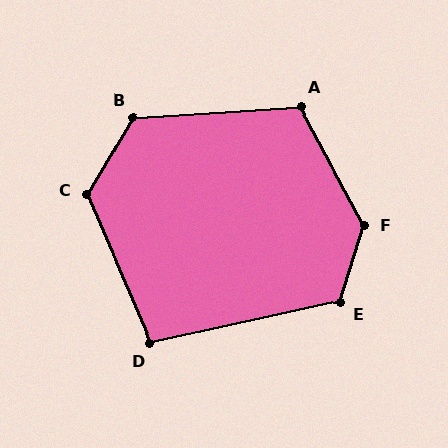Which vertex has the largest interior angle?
F, at approximately 135 degrees.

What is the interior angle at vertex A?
Approximately 115 degrees (obtuse).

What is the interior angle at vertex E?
Approximately 119 degrees (obtuse).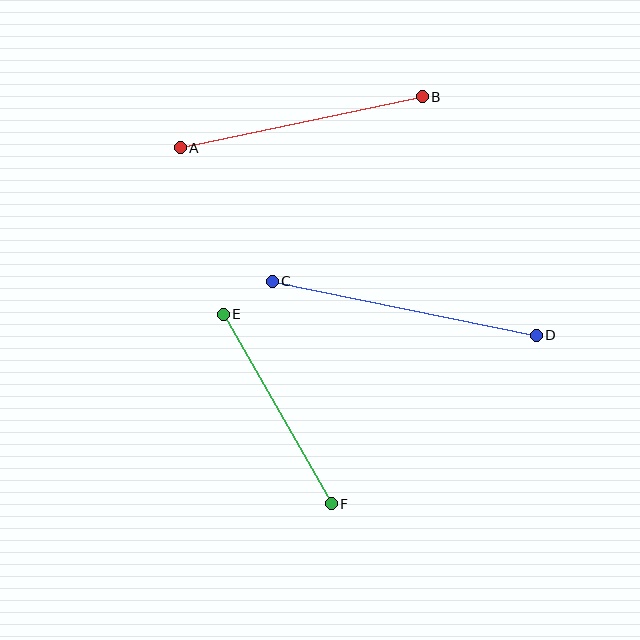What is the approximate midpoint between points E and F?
The midpoint is at approximately (277, 409) pixels.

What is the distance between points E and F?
The distance is approximately 218 pixels.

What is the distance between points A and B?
The distance is approximately 247 pixels.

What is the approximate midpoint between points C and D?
The midpoint is at approximately (404, 308) pixels.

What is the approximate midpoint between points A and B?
The midpoint is at approximately (301, 122) pixels.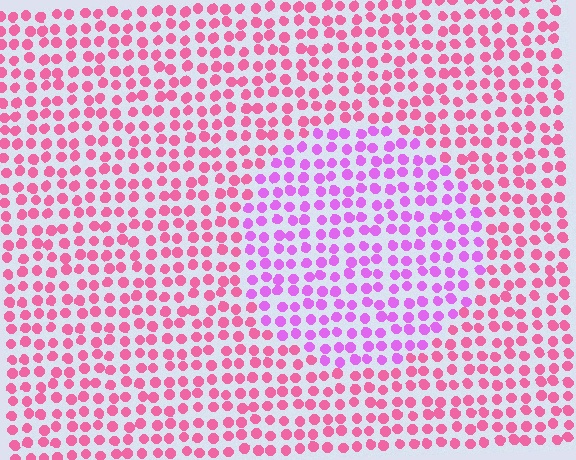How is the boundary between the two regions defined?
The boundary is defined purely by a slight shift in hue (about 40 degrees). Spacing, size, and orientation are identical on both sides.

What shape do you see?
I see a circle.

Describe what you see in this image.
The image is filled with small pink elements in a uniform arrangement. A circle-shaped region is visible where the elements are tinted to a slightly different hue, forming a subtle color boundary.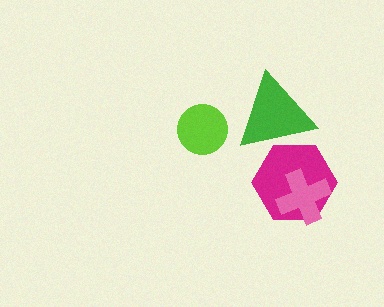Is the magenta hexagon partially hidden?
Yes, it is partially covered by another shape.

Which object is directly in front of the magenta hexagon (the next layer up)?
The green triangle is directly in front of the magenta hexagon.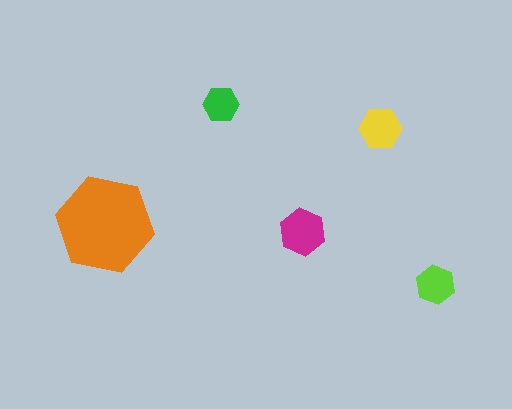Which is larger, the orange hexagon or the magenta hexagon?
The orange one.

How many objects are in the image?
There are 5 objects in the image.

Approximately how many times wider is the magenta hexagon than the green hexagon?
About 1.5 times wider.